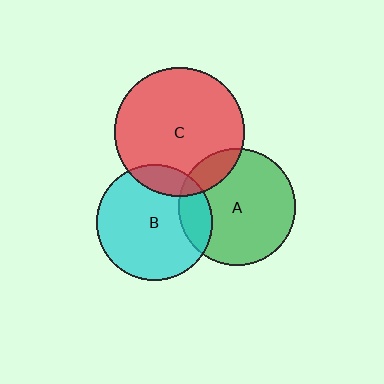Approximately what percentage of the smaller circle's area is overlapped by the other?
Approximately 15%.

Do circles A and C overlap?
Yes.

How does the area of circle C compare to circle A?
Approximately 1.2 times.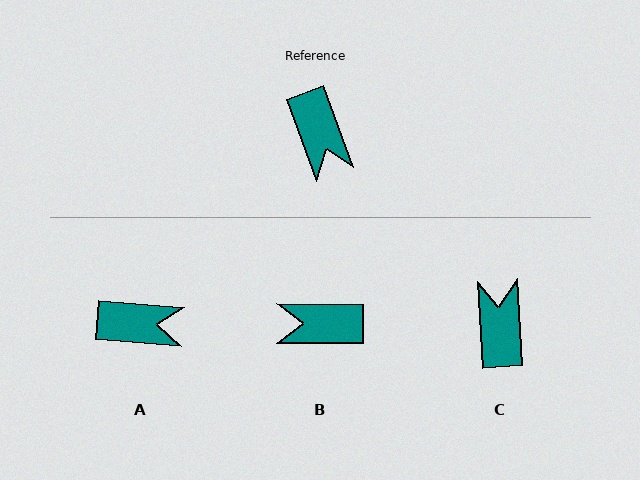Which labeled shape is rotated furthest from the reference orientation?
C, about 163 degrees away.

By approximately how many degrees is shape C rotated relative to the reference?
Approximately 163 degrees counter-clockwise.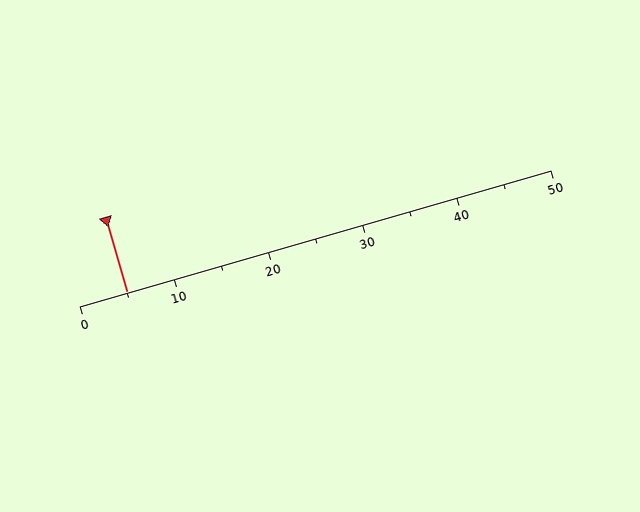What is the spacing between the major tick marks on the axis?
The major ticks are spaced 10 apart.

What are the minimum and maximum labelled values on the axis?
The axis runs from 0 to 50.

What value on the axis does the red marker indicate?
The marker indicates approximately 5.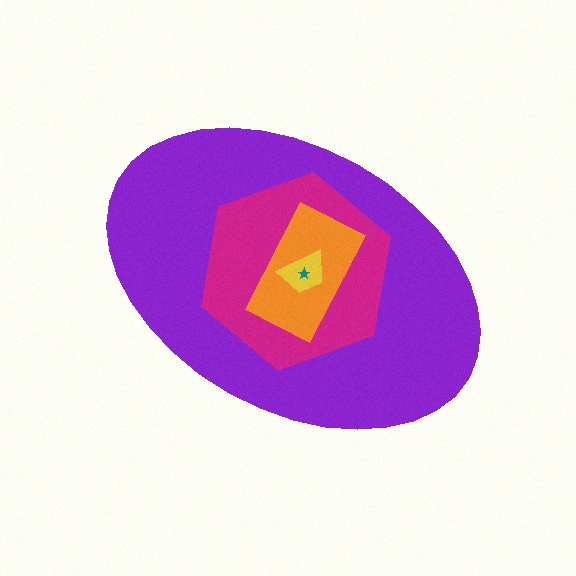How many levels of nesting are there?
5.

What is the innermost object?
The teal star.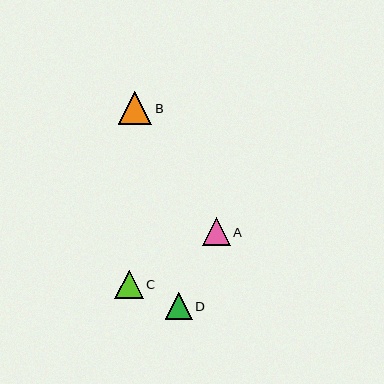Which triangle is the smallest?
Triangle D is the smallest with a size of approximately 27 pixels.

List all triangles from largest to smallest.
From largest to smallest: B, C, A, D.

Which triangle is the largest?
Triangle B is the largest with a size of approximately 33 pixels.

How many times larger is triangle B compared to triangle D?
Triangle B is approximately 1.2 times the size of triangle D.